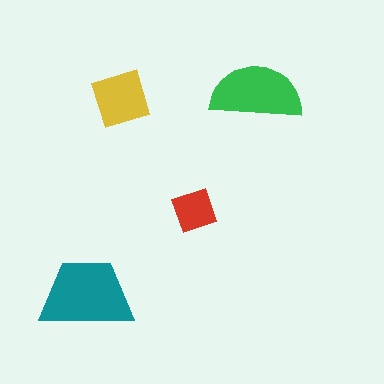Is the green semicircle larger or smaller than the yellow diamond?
Larger.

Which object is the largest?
The teal trapezoid.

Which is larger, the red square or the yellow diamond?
The yellow diamond.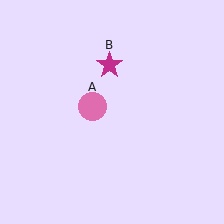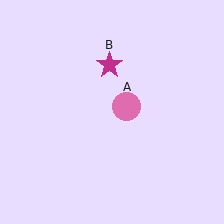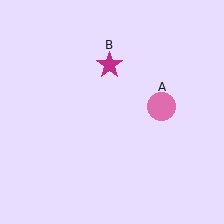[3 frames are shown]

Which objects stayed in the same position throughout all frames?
Magenta star (object B) remained stationary.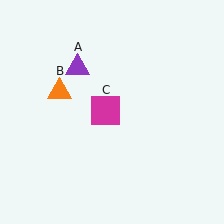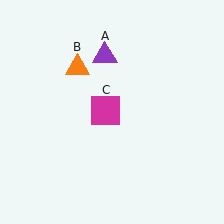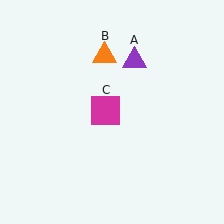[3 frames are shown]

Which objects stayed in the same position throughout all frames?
Magenta square (object C) remained stationary.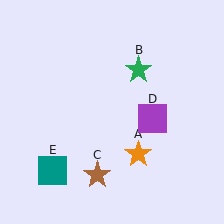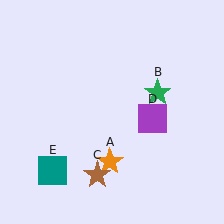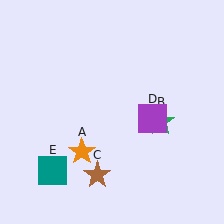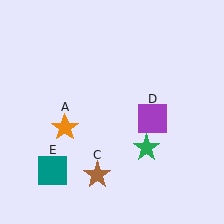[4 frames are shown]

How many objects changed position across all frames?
2 objects changed position: orange star (object A), green star (object B).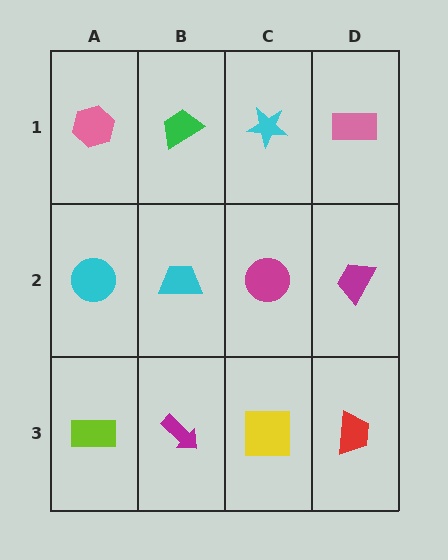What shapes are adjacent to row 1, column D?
A magenta trapezoid (row 2, column D), a cyan star (row 1, column C).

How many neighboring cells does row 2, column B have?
4.